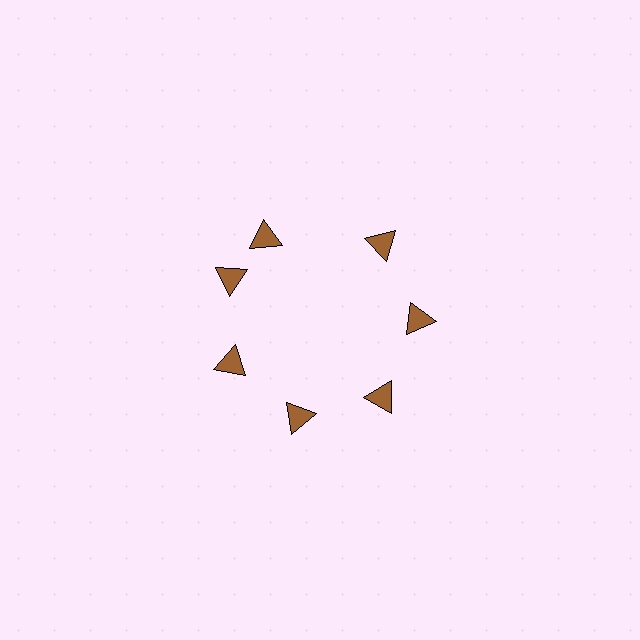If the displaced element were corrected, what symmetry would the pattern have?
It would have 7-fold rotational symmetry — the pattern would map onto itself every 51 degrees.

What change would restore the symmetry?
The symmetry would be restored by rotating it back into even spacing with its neighbors so that all 7 triangles sit at equal angles and equal distance from the center.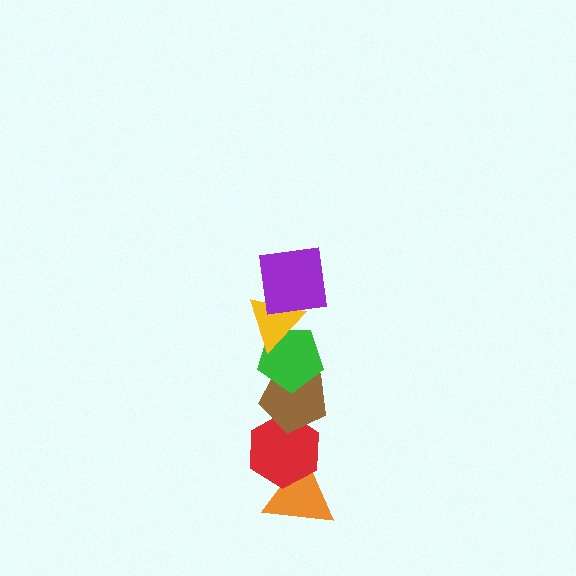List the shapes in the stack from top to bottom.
From top to bottom: the purple square, the yellow triangle, the green pentagon, the brown pentagon, the red hexagon, the orange triangle.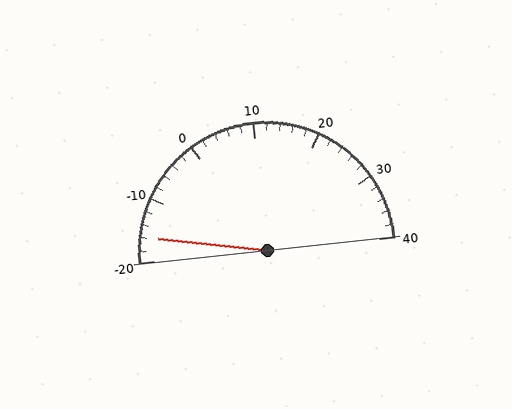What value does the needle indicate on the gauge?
The needle indicates approximately -16.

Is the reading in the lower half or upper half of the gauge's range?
The reading is in the lower half of the range (-20 to 40).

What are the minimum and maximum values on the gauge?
The gauge ranges from -20 to 40.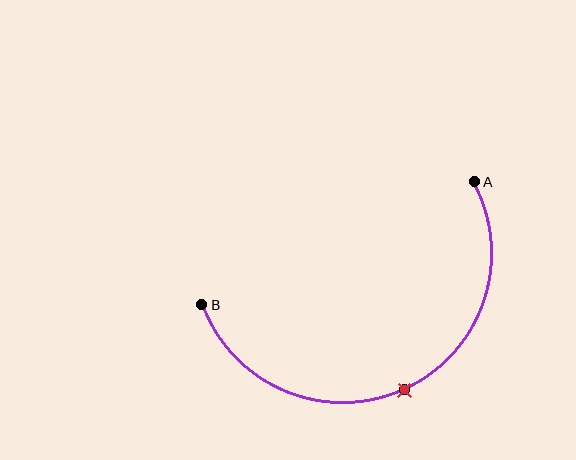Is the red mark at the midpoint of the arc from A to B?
Yes. The red mark lies on the arc at equal arc-length from both A and B — it is the arc midpoint.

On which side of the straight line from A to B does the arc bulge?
The arc bulges below the straight line connecting A and B.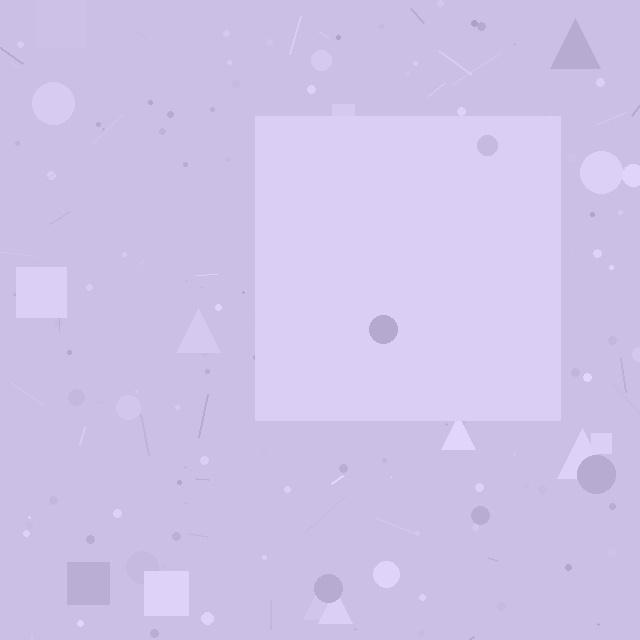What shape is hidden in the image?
A square is hidden in the image.